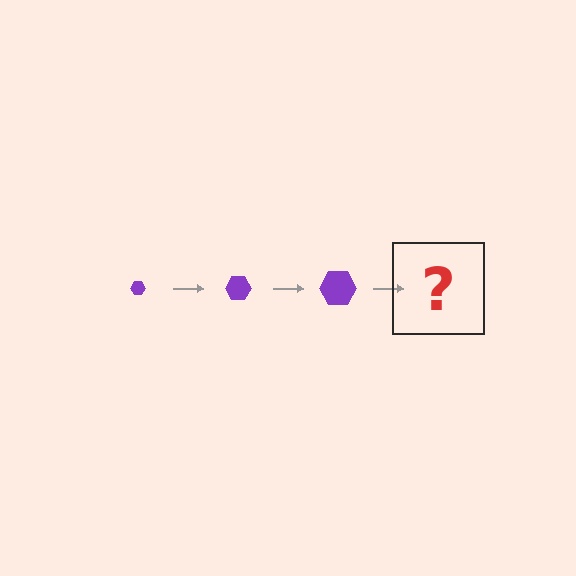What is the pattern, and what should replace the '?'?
The pattern is that the hexagon gets progressively larger each step. The '?' should be a purple hexagon, larger than the previous one.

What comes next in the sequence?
The next element should be a purple hexagon, larger than the previous one.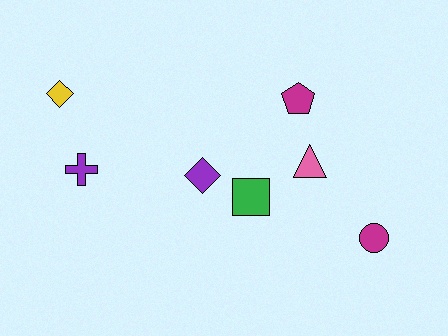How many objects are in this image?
There are 7 objects.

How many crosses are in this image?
There is 1 cross.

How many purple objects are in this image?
There are 2 purple objects.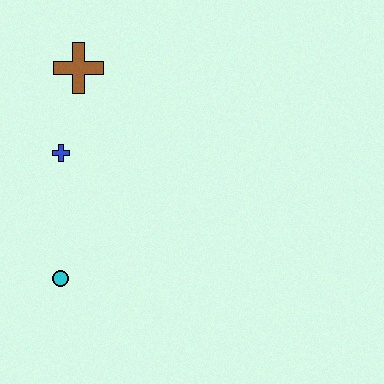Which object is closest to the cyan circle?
The blue cross is closest to the cyan circle.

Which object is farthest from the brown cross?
The cyan circle is farthest from the brown cross.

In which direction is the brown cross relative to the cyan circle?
The brown cross is above the cyan circle.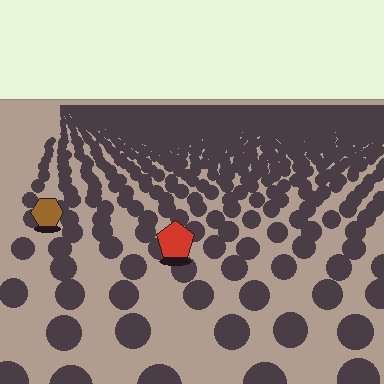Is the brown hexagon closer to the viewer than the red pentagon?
No. The red pentagon is closer — you can tell from the texture gradient: the ground texture is coarser near it.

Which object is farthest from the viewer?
The brown hexagon is farthest from the viewer. It appears smaller and the ground texture around it is denser.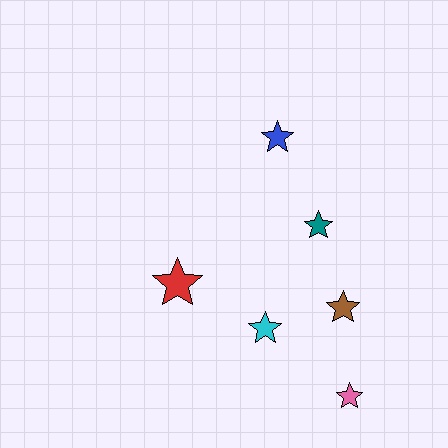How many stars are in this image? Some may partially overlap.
There are 6 stars.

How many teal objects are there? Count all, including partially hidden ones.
There is 1 teal object.